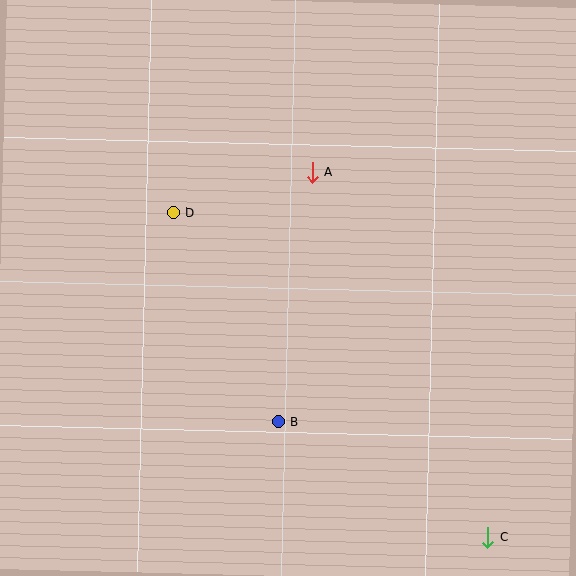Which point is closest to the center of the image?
Point A at (312, 172) is closest to the center.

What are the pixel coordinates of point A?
Point A is at (312, 172).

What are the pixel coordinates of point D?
Point D is at (173, 212).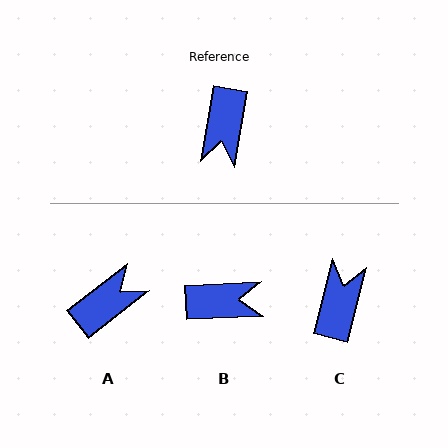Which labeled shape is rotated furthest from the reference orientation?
C, about 176 degrees away.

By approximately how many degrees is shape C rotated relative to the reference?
Approximately 176 degrees counter-clockwise.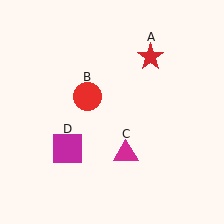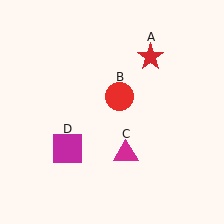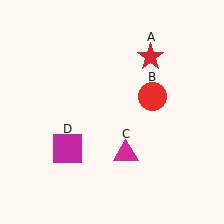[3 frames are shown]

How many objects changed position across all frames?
1 object changed position: red circle (object B).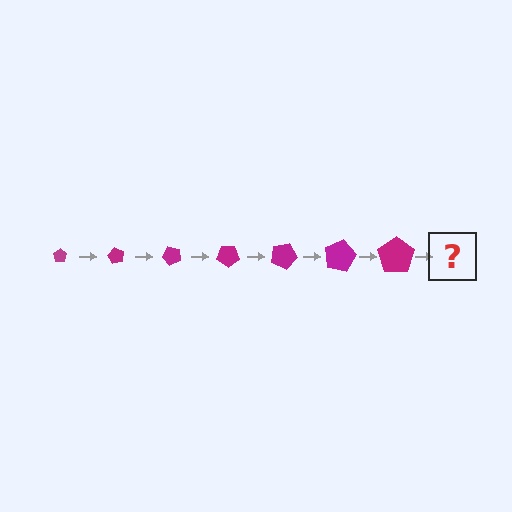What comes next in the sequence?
The next element should be a pentagon, larger than the previous one and rotated 420 degrees from the start.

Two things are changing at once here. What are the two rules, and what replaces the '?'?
The two rules are that the pentagon grows larger each step and it rotates 60 degrees each step. The '?' should be a pentagon, larger than the previous one and rotated 420 degrees from the start.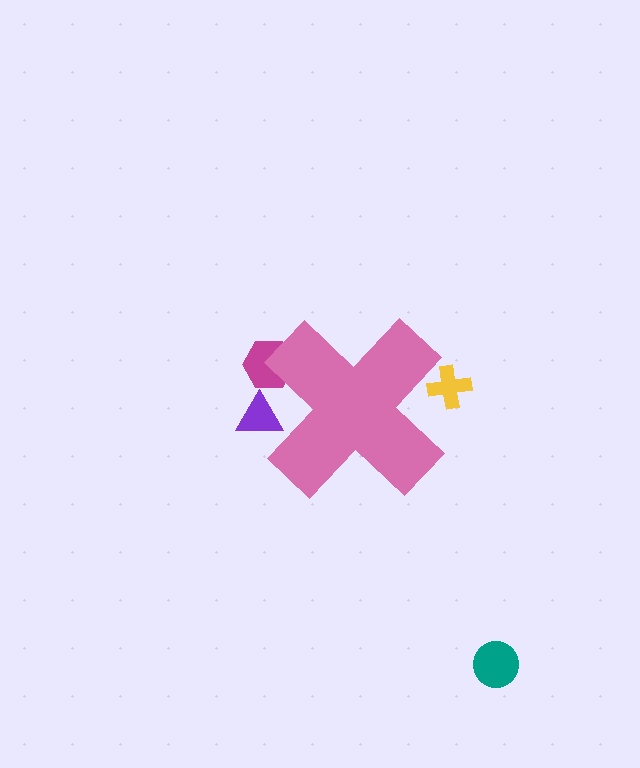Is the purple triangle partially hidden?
Yes, the purple triangle is partially hidden behind the pink cross.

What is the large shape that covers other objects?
A pink cross.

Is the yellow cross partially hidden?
Yes, the yellow cross is partially hidden behind the pink cross.